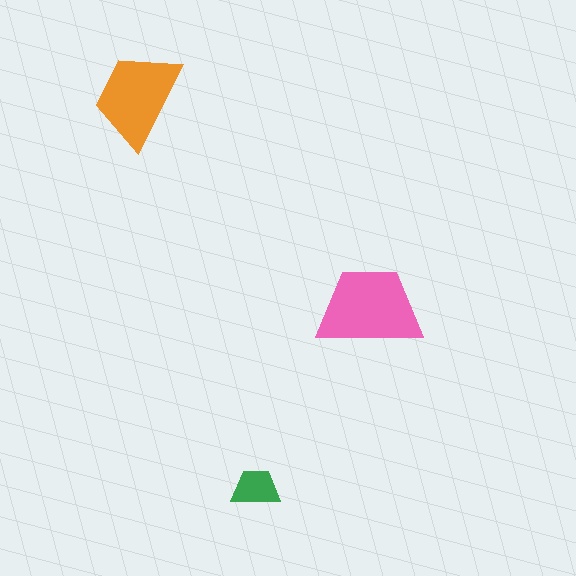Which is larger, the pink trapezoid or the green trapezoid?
The pink one.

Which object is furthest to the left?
The orange trapezoid is leftmost.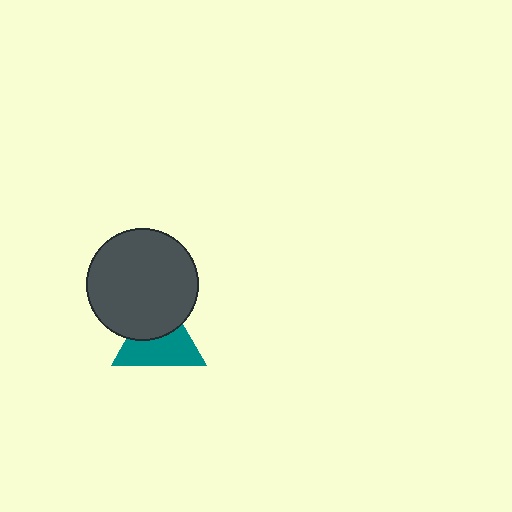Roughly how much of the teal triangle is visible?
About half of it is visible (roughly 58%).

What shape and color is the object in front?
The object in front is a dark gray circle.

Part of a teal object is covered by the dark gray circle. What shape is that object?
It is a triangle.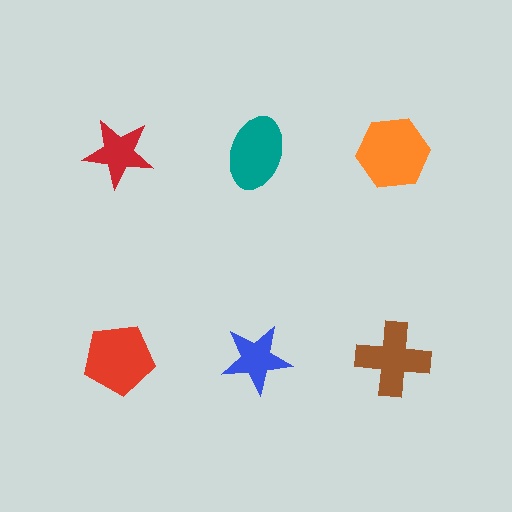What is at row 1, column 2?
A teal ellipse.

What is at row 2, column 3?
A brown cross.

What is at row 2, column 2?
A blue star.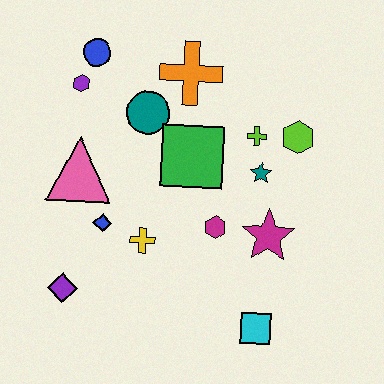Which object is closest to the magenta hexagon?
The magenta star is closest to the magenta hexagon.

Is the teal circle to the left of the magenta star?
Yes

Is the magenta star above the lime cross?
No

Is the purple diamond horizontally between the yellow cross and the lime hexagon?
No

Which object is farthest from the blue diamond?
The lime hexagon is farthest from the blue diamond.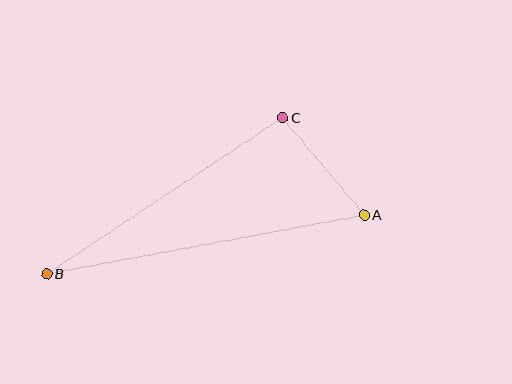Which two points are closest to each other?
Points A and C are closest to each other.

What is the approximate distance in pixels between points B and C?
The distance between B and C is approximately 282 pixels.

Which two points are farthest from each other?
Points A and B are farthest from each other.